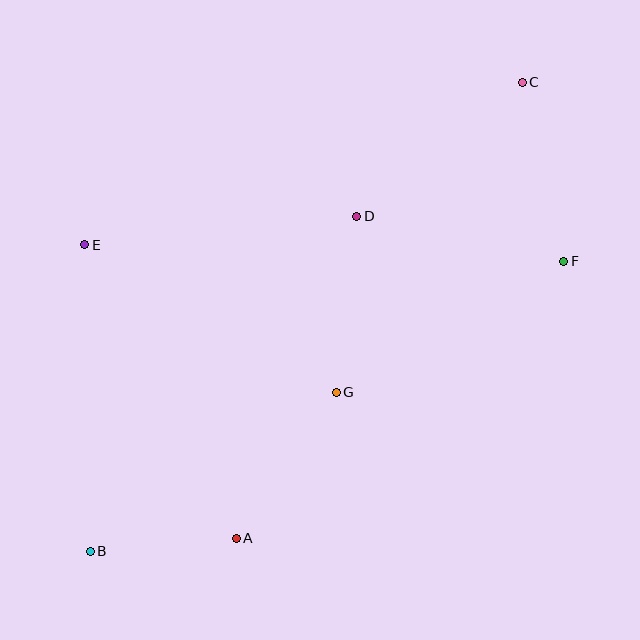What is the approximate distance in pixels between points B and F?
The distance between B and F is approximately 555 pixels.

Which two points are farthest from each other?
Points B and C are farthest from each other.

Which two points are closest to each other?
Points A and B are closest to each other.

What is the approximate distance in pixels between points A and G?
The distance between A and G is approximately 177 pixels.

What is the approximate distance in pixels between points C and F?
The distance between C and F is approximately 184 pixels.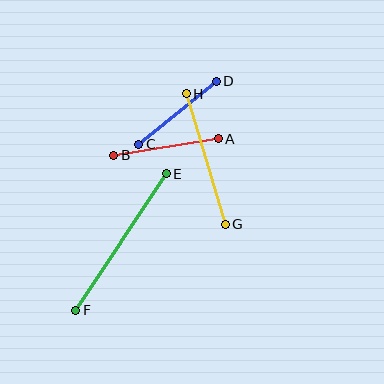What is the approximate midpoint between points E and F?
The midpoint is at approximately (121, 242) pixels.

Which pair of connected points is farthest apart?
Points E and F are farthest apart.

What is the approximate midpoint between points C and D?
The midpoint is at approximately (178, 113) pixels.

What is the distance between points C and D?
The distance is approximately 100 pixels.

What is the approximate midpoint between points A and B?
The midpoint is at approximately (166, 147) pixels.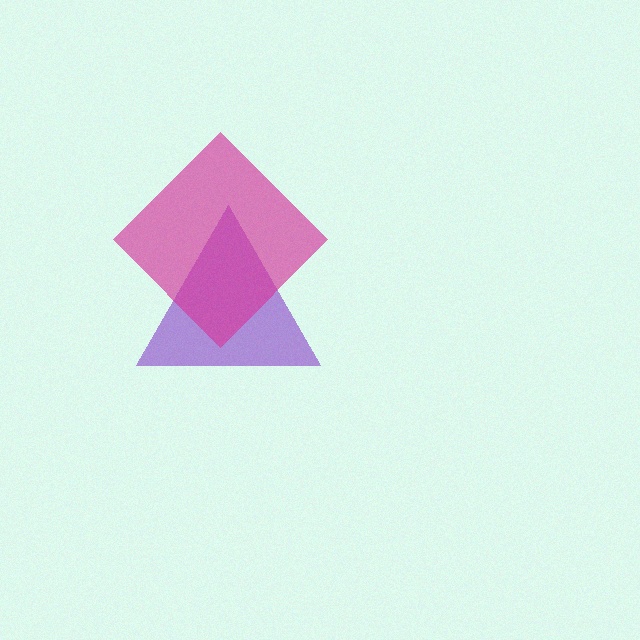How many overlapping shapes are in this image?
There are 2 overlapping shapes in the image.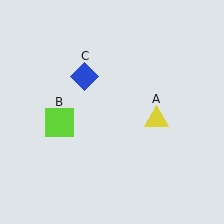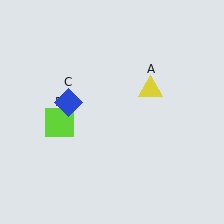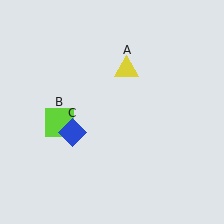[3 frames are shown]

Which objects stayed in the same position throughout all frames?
Lime square (object B) remained stationary.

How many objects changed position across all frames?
2 objects changed position: yellow triangle (object A), blue diamond (object C).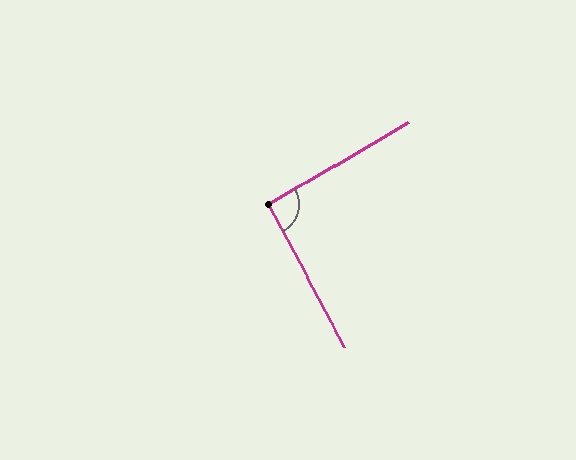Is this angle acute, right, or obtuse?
It is approximately a right angle.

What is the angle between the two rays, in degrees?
Approximately 92 degrees.